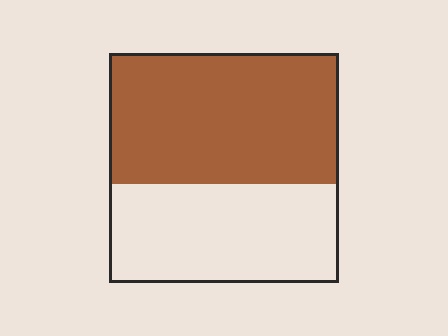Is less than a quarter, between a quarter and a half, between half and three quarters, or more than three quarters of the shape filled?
Between half and three quarters.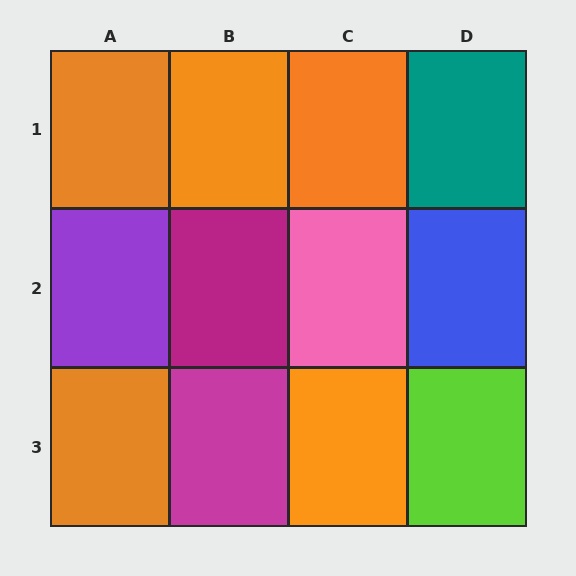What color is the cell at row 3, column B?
Magenta.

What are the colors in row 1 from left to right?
Orange, orange, orange, teal.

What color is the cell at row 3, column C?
Orange.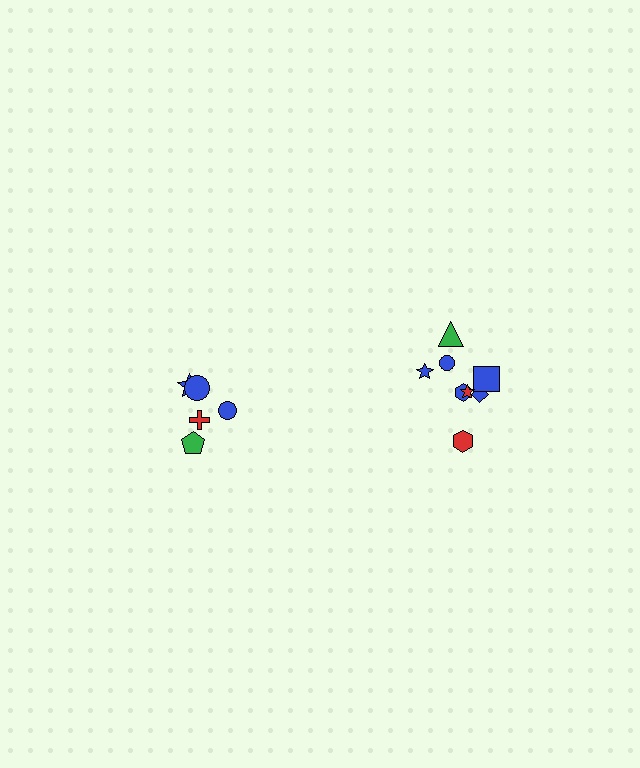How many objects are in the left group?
There are 5 objects.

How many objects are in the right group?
There are 8 objects.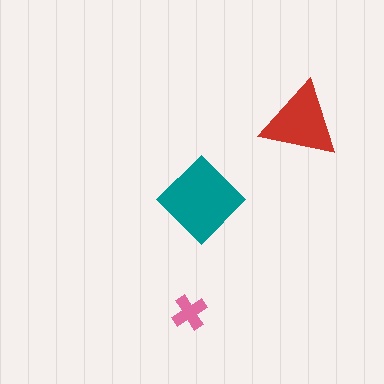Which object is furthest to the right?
The red triangle is rightmost.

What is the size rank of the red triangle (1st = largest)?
2nd.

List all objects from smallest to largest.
The pink cross, the red triangle, the teal diamond.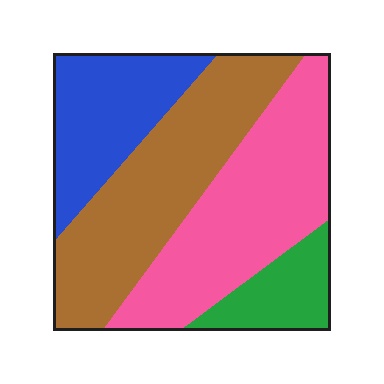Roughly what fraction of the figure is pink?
Pink covers 34% of the figure.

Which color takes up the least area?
Green, at roughly 10%.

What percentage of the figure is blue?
Blue covers 20% of the figure.